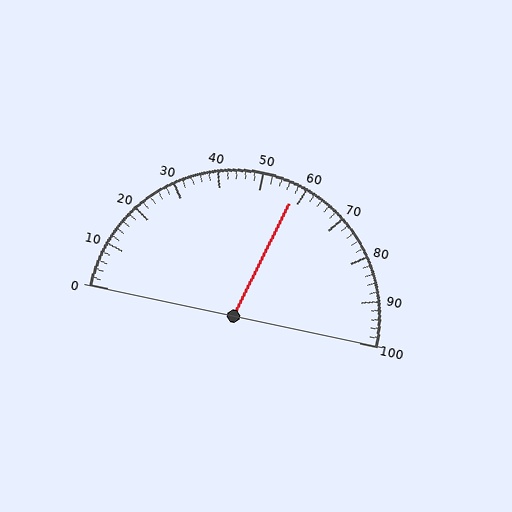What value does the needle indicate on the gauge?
The needle indicates approximately 58.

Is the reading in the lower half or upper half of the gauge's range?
The reading is in the upper half of the range (0 to 100).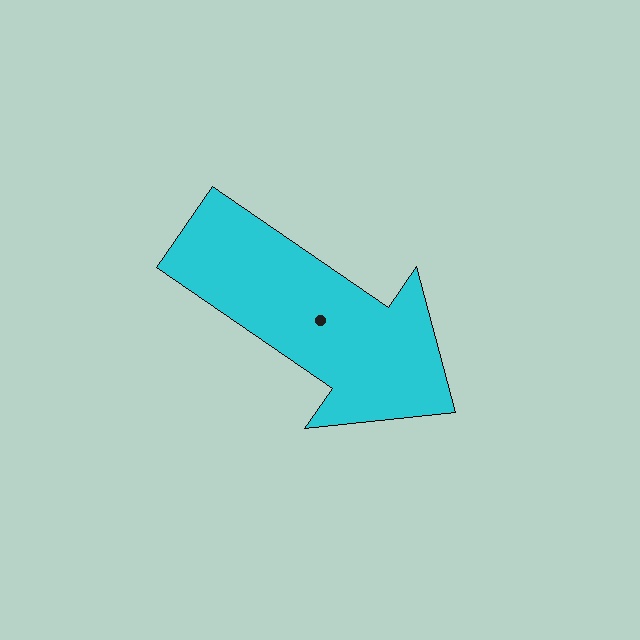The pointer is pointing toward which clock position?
Roughly 4 o'clock.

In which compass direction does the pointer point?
Southeast.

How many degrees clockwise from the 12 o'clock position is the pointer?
Approximately 124 degrees.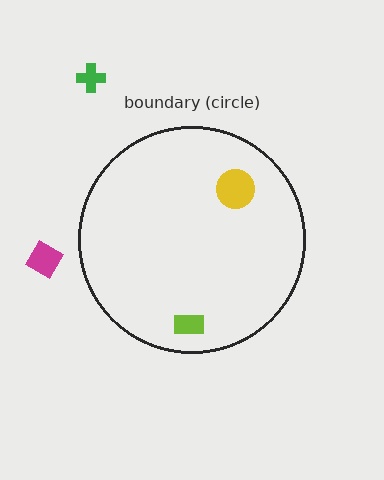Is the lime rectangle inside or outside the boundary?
Inside.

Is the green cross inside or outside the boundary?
Outside.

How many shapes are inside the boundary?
2 inside, 2 outside.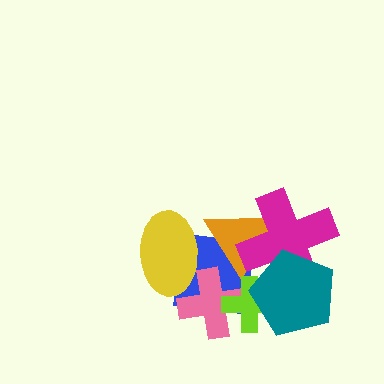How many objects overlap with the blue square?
4 objects overlap with the blue square.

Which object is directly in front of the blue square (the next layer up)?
The pink cross is directly in front of the blue square.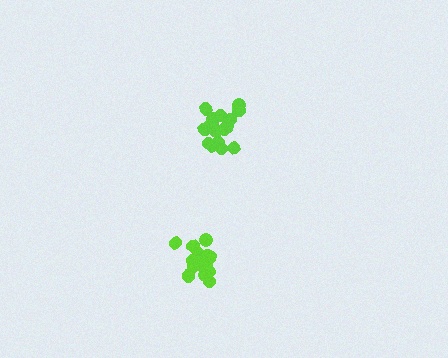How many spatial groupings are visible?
There are 2 spatial groupings.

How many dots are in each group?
Group 1: 18 dots, Group 2: 16 dots (34 total).